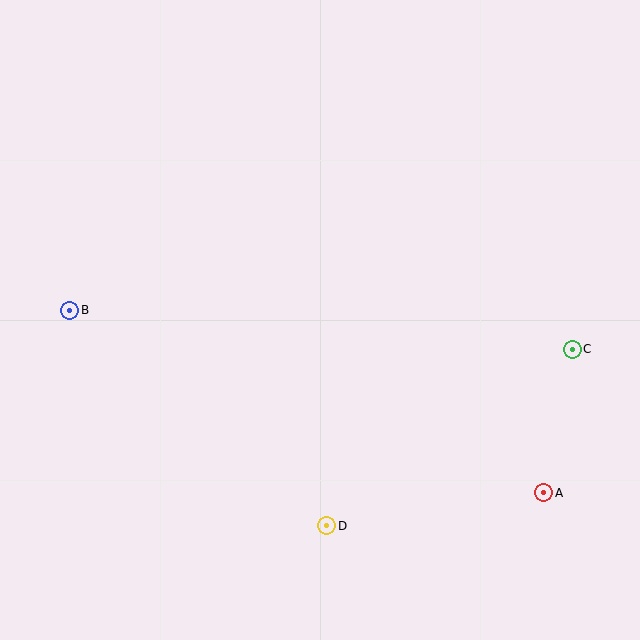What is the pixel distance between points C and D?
The distance between C and D is 302 pixels.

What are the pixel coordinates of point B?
Point B is at (70, 310).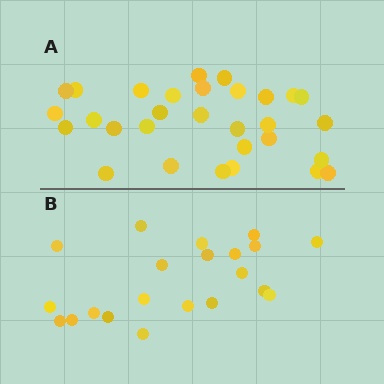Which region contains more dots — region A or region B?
Region A (the top region) has more dots.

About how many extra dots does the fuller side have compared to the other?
Region A has roughly 8 or so more dots than region B.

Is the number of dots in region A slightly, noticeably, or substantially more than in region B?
Region A has noticeably more, but not dramatically so. The ratio is roughly 1.4 to 1.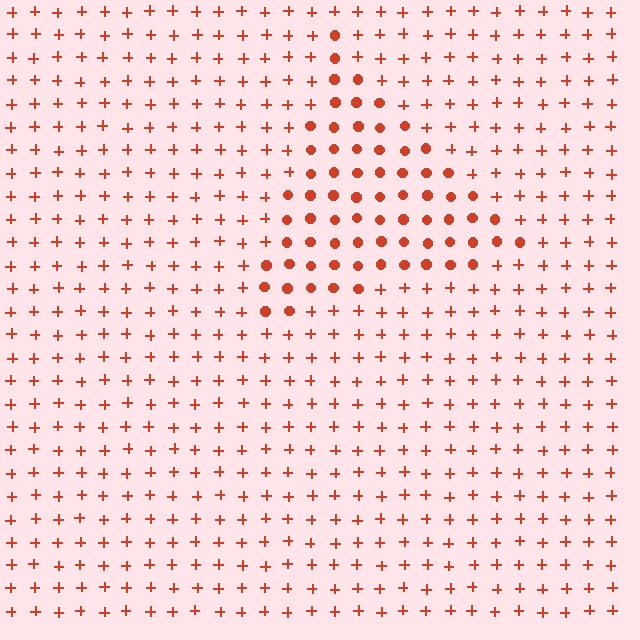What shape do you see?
I see a triangle.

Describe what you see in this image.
The image is filled with small red elements arranged in a uniform grid. A triangle-shaped region contains circles, while the surrounding area contains plus signs. The boundary is defined purely by the change in element shape.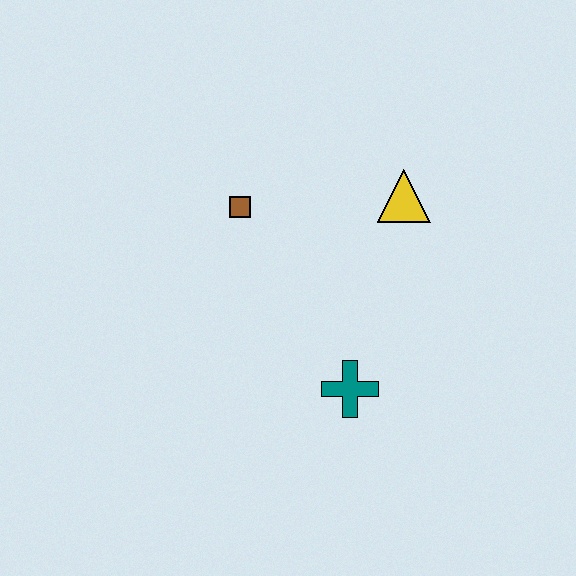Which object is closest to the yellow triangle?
The brown square is closest to the yellow triangle.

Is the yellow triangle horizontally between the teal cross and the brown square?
No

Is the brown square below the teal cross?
No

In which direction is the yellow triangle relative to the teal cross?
The yellow triangle is above the teal cross.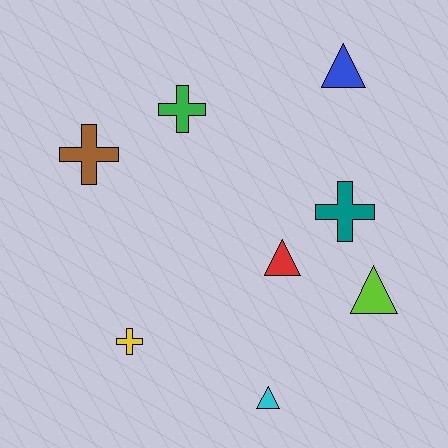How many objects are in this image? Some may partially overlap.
There are 8 objects.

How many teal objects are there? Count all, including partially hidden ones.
There is 1 teal object.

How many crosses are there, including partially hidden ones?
There are 4 crosses.